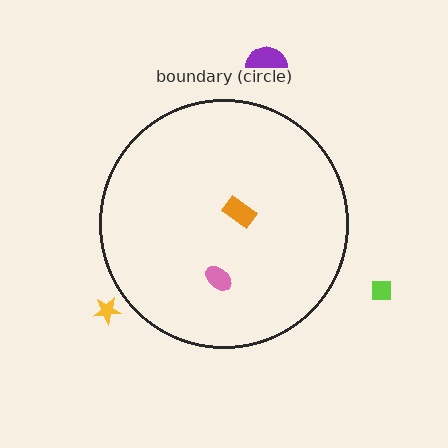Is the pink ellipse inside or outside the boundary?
Inside.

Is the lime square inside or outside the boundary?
Outside.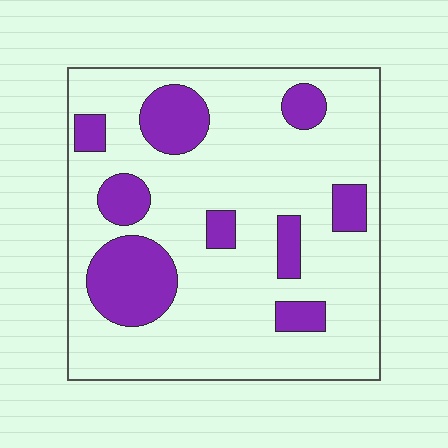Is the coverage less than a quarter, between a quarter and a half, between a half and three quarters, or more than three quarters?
Less than a quarter.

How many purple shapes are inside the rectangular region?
9.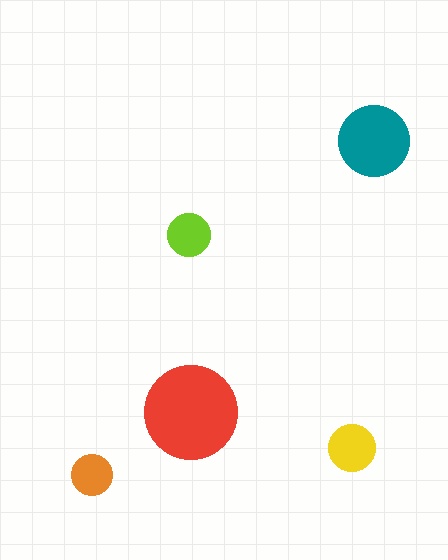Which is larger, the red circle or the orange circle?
The red one.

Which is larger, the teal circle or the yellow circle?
The teal one.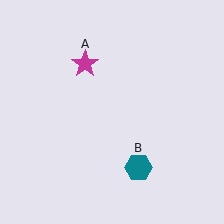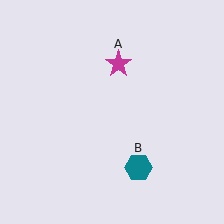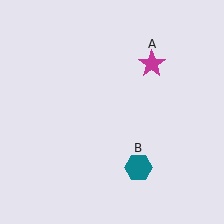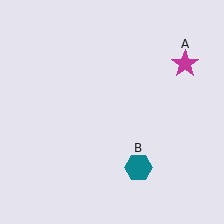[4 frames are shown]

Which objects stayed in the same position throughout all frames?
Teal hexagon (object B) remained stationary.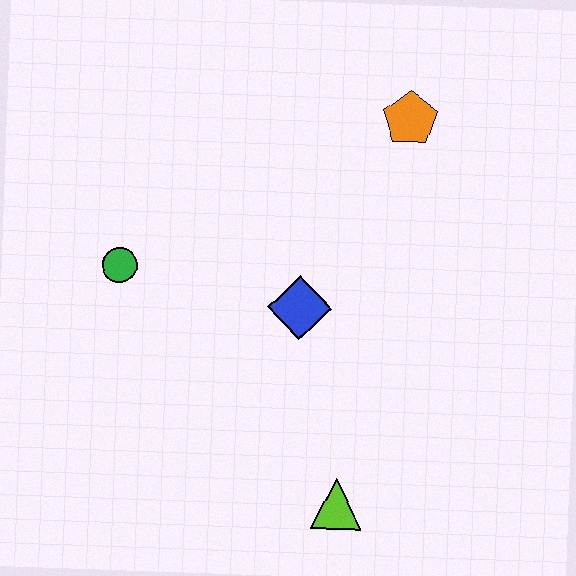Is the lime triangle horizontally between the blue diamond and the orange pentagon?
Yes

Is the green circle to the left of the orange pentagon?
Yes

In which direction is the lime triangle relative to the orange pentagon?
The lime triangle is below the orange pentagon.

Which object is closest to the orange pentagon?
The blue diamond is closest to the orange pentagon.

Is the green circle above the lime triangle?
Yes